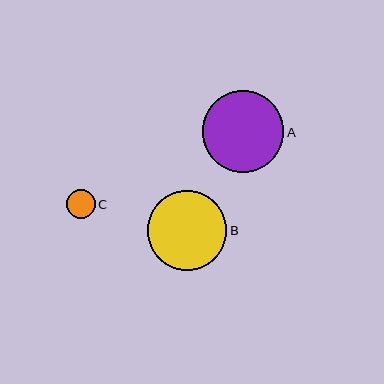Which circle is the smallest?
Circle C is the smallest with a size of approximately 29 pixels.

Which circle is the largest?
Circle A is the largest with a size of approximately 81 pixels.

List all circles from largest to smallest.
From largest to smallest: A, B, C.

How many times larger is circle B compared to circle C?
Circle B is approximately 2.7 times the size of circle C.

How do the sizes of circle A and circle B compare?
Circle A and circle B are approximately the same size.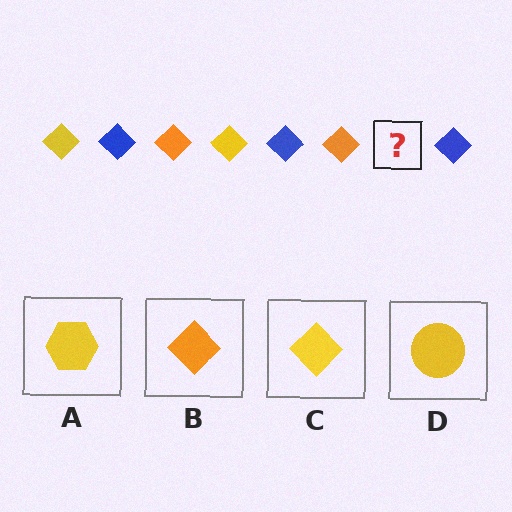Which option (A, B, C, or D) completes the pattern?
C.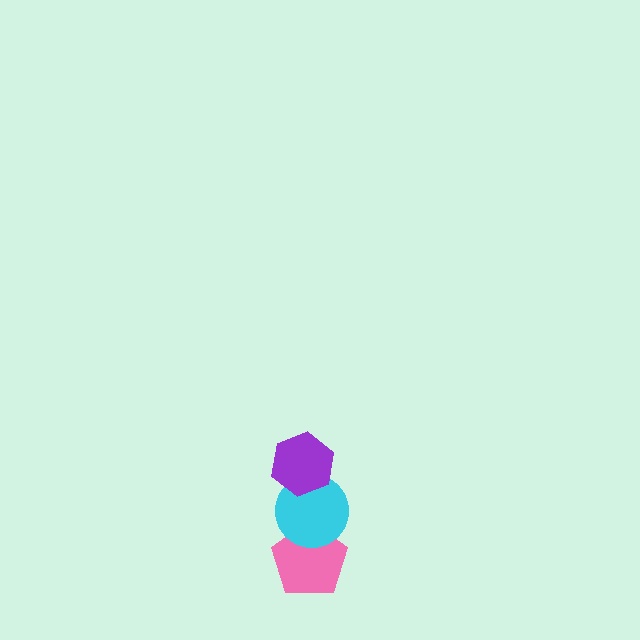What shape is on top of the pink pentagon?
The cyan circle is on top of the pink pentagon.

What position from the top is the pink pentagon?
The pink pentagon is 3rd from the top.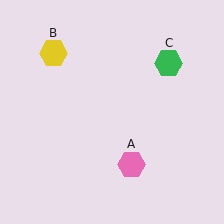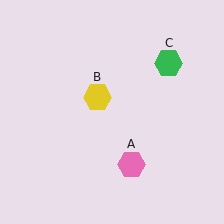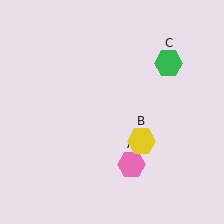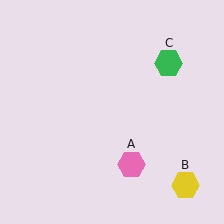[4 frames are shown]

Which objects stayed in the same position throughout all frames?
Pink hexagon (object A) and green hexagon (object C) remained stationary.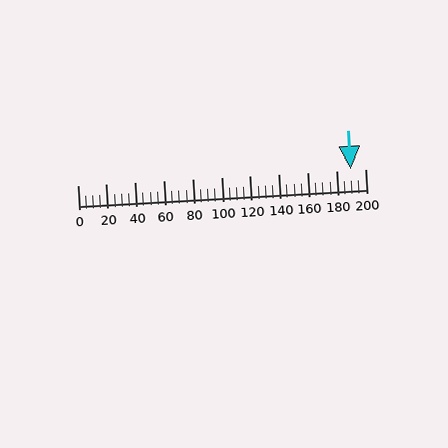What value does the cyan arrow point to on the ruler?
The cyan arrow points to approximately 190.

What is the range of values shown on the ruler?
The ruler shows values from 0 to 200.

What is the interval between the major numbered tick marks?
The major tick marks are spaced 20 units apart.